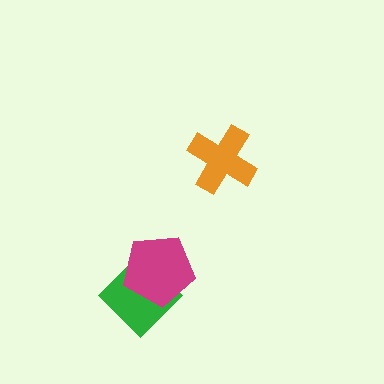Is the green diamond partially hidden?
Yes, it is partially covered by another shape.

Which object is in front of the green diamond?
The magenta pentagon is in front of the green diamond.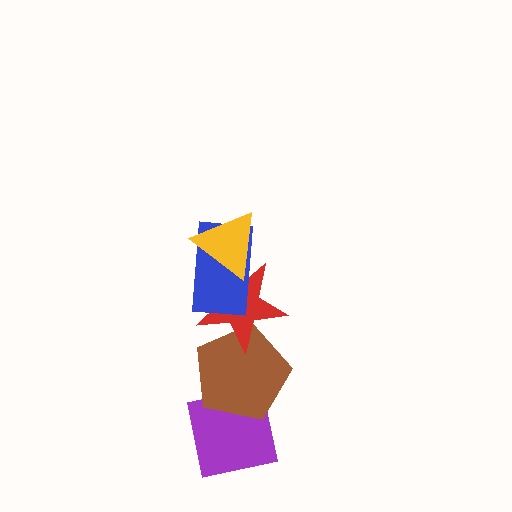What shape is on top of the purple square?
The brown pentagon is on top of the purple square.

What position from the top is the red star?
The red star is 3rd from the top.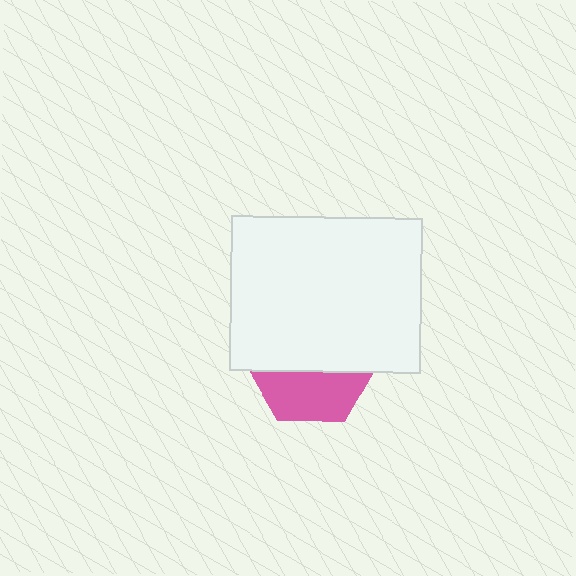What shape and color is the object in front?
The object in front is a white rectangle.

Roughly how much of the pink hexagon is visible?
A small part of it is visible (roughly 40%).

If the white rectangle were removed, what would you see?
You would see the complete pink hexagon.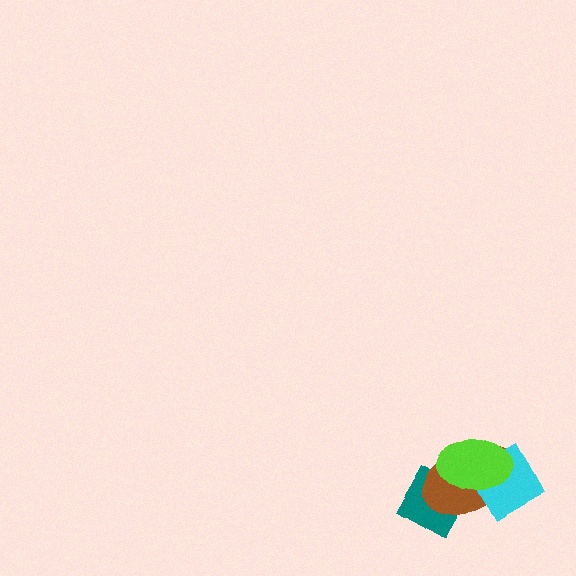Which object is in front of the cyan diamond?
The lime ellipse is in front of the cyan diamond.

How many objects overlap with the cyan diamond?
2 objects overlap with the cyan diamond.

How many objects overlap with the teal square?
2 objects overlap with the teal square.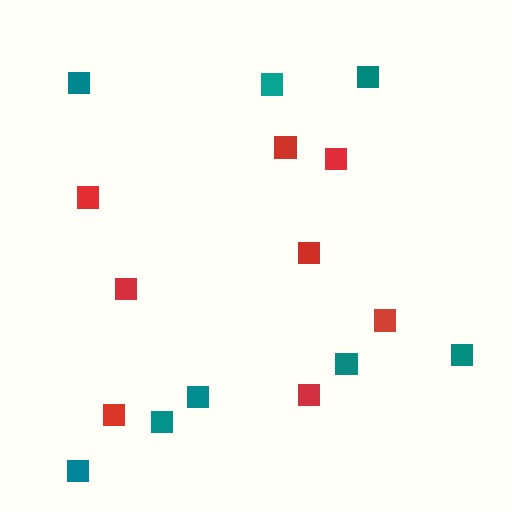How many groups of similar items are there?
There are 2 groups: one group of teal squares (8) and one group of red squares (8).